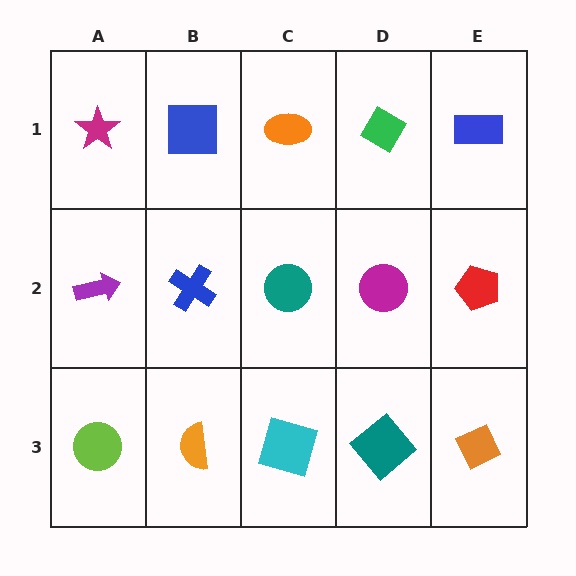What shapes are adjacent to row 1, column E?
A red pentagon (row 2, column E), a green diamond (row 1, column D).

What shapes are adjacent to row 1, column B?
A blue cross (row 2, column B), a magenta star (row 1, column A), an orange ellipse (row 1, column C).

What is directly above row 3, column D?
A magenta circle.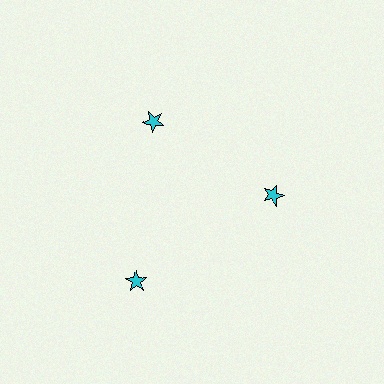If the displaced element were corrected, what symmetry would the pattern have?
It would have 3-fold rotational symmetry — the pattern would map onto itself every 120 degrees.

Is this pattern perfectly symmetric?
No. The 3 cyan stars are arranged in a ring, but one element near the 7 o'clock position is pushed outward from the center, breaking the 3-fold rotational symmetry.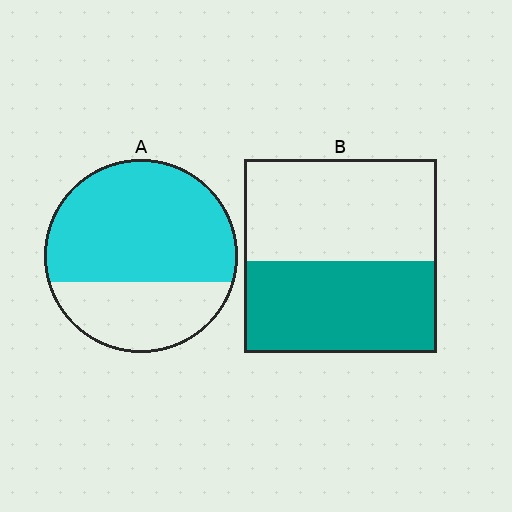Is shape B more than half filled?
Roughly half.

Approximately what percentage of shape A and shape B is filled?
A is approximately 65% and B is approximately 45%.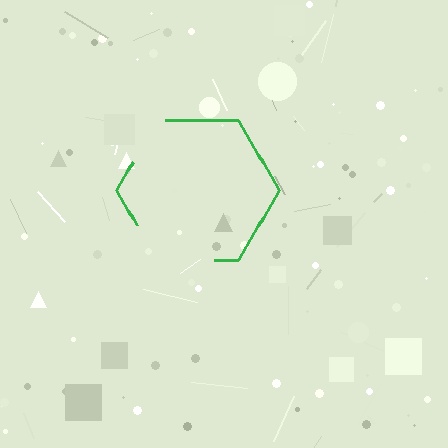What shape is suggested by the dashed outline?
The dashed outline suggests a hexagon.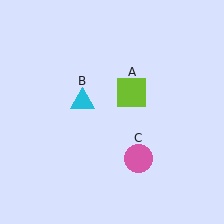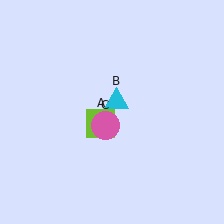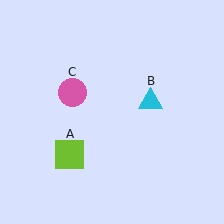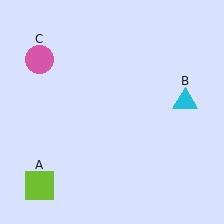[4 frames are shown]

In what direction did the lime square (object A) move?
The lime square (object A) moved down and to the left.